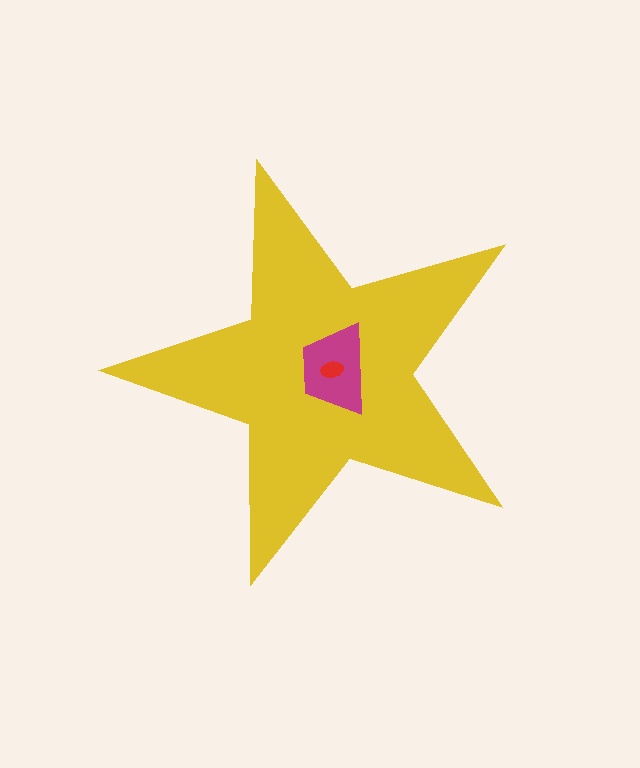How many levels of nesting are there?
3.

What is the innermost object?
The red ellipse.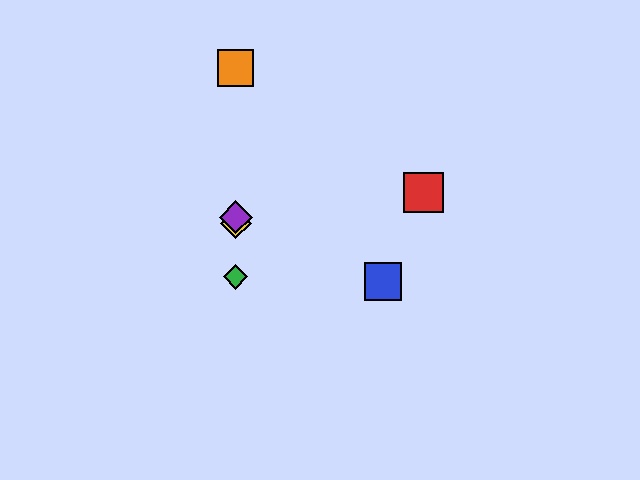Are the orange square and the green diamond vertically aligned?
Yes, both are at x≈236.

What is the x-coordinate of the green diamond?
The green diamond is at x≈236.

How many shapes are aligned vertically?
4 shapes (the green diamond, the yellow diamond, the purple diamond, the orange square) are aligned vertically.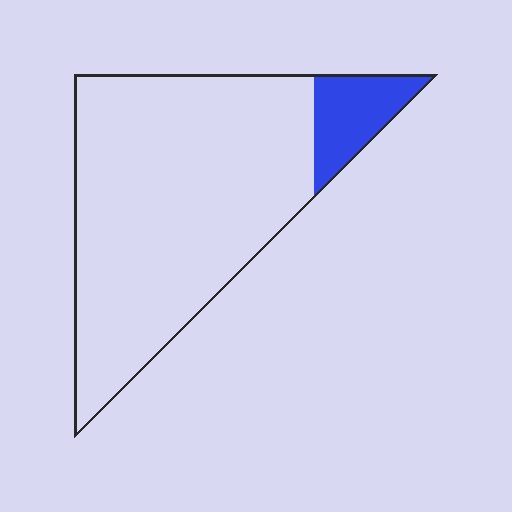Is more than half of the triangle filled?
No.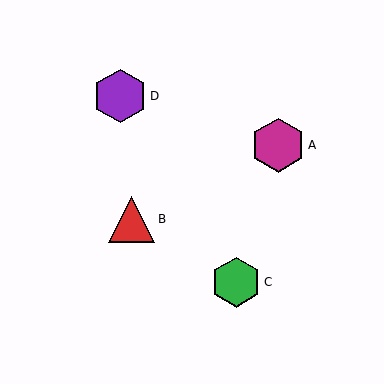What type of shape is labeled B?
Shape B is a red triangle.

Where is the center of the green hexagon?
The center of the green hexagon is at (236, 282).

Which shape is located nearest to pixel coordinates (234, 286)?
The green hexagon (labeled C) at (236, 282) is nearest to that location.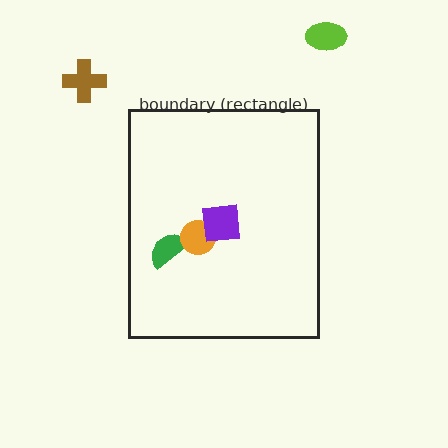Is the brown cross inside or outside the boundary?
Outside.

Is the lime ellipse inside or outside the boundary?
Outside.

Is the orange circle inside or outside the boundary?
Inside.